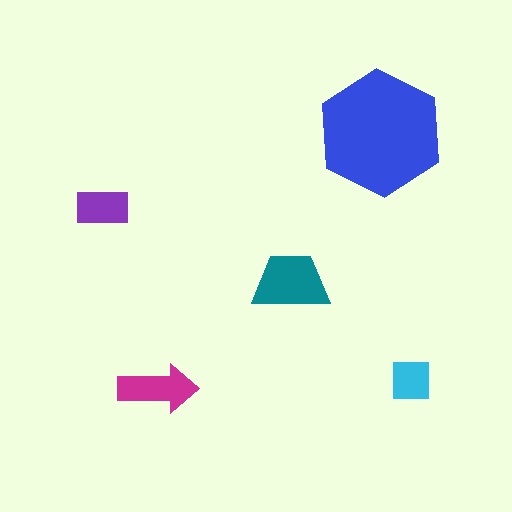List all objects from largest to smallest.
The blue hexagon, the teal trapezoid, the magenta arrow, the purple rectangle, the cyan square.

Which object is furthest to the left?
The purple rectangle is leftmost.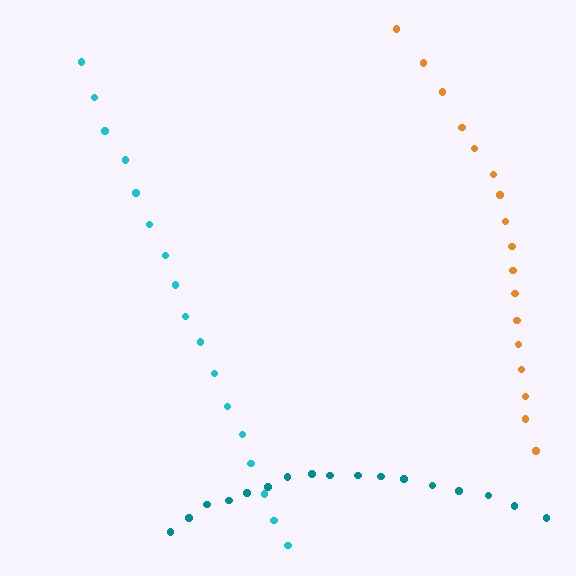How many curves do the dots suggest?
There are 3 distinct paths.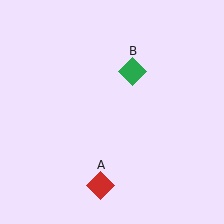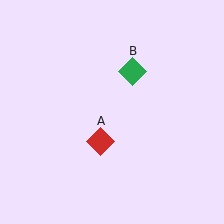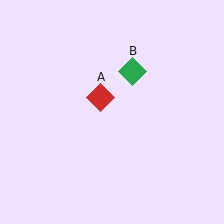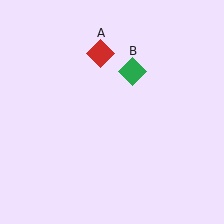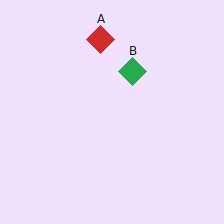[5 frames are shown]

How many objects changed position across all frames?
1 object changed position: red diamond (object A).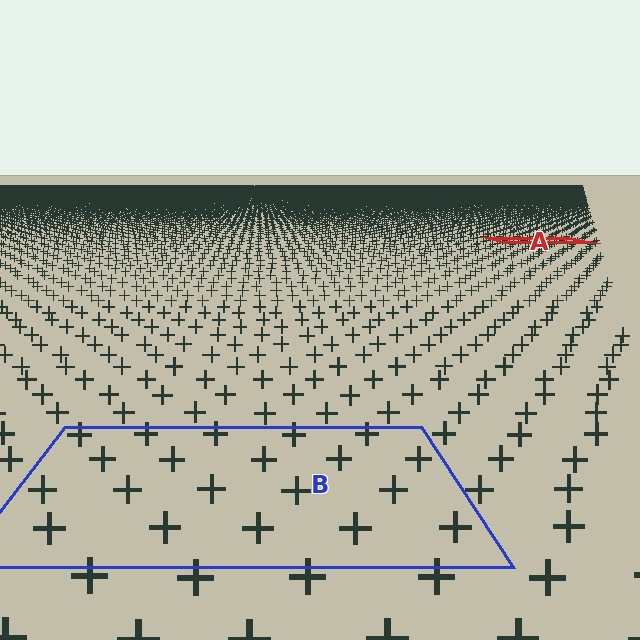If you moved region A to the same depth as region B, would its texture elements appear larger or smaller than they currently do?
They would appear larger. At a closer depth, the same texture elements are projected at a bigger on-screen size.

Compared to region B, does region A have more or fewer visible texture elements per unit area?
Region A has more texture elements per unit area — they are packed more densely because it is farther away.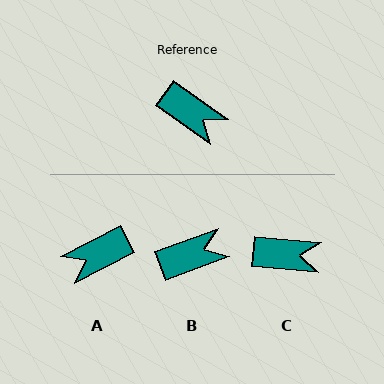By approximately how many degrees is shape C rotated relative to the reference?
Approximately 30 degrees counter-clockwise.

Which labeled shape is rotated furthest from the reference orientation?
A, about 117 degrees away.